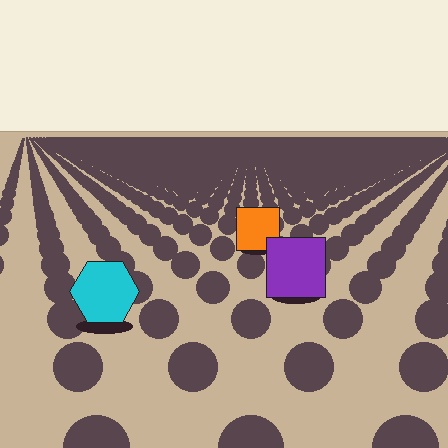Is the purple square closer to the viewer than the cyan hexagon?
No. The cyan hexagon is closer — you can tell from the texture gradient: the ground texture is coarser near it.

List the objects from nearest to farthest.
From nearest to farthest: the cyan hexagon, the purple square, the orange square.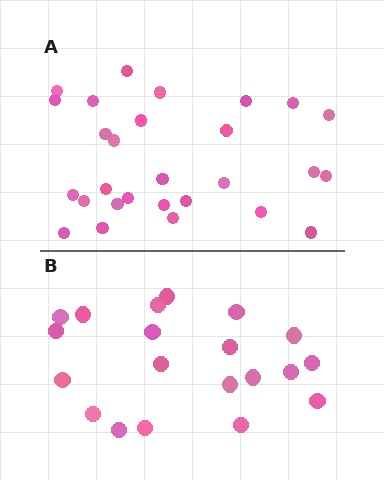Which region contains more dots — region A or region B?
Region A (the top region) has more dots.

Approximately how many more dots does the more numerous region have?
Region A has roughly 8 or so more dots than region B.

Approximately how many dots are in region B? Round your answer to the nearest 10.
About 20 dots.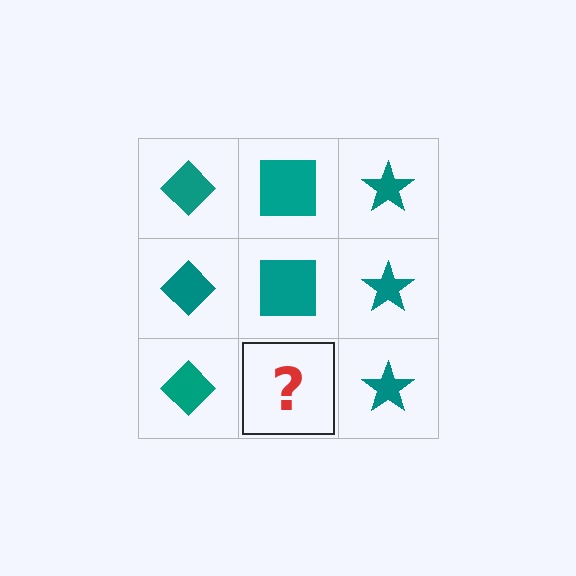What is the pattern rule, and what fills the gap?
The rule is that each column has a consistent shape. The gap should be filled with a teal square.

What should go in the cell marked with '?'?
The missing cell should contain a teal square.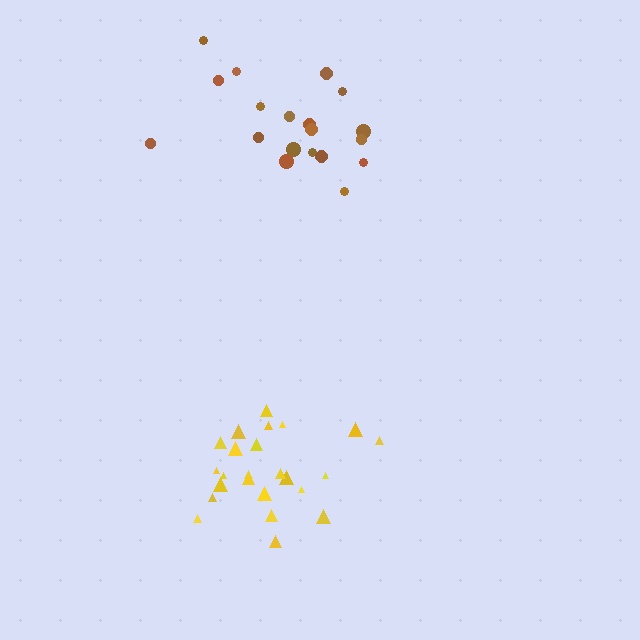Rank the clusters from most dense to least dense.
yellow, brown.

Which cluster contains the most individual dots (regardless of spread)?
Yellow (24).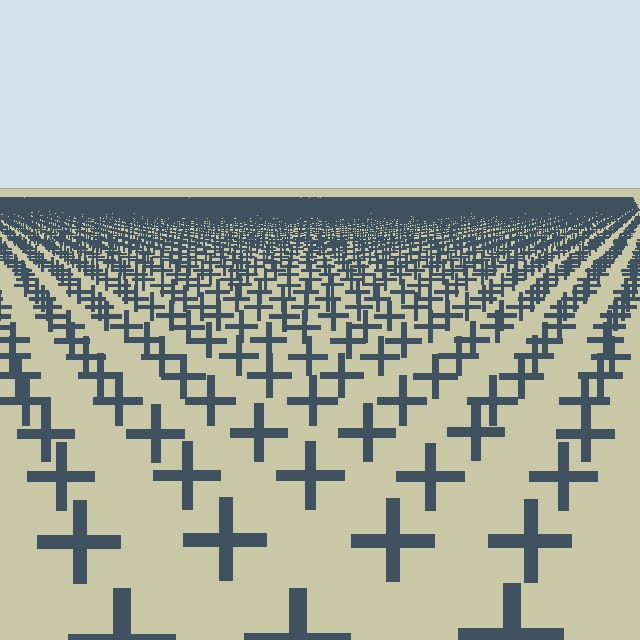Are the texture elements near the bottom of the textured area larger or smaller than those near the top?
Larger. Near the bottom, elements are closer to the viewer and appear at a bigger on-screen size.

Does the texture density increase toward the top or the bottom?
Density increases toward the top.